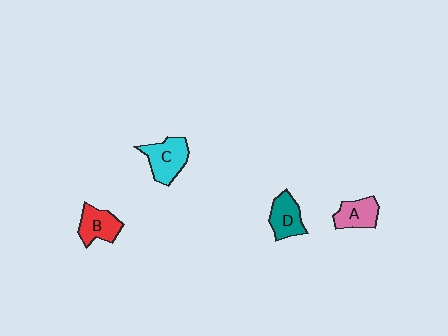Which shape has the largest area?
Shape C (cyan).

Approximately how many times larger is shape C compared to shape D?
Approximately 1.2 times.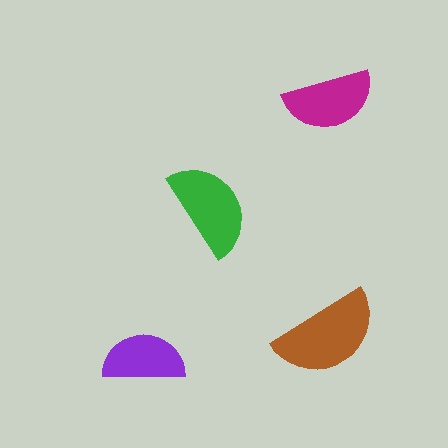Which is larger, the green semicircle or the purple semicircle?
The green one.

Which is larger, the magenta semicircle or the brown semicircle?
The brown one.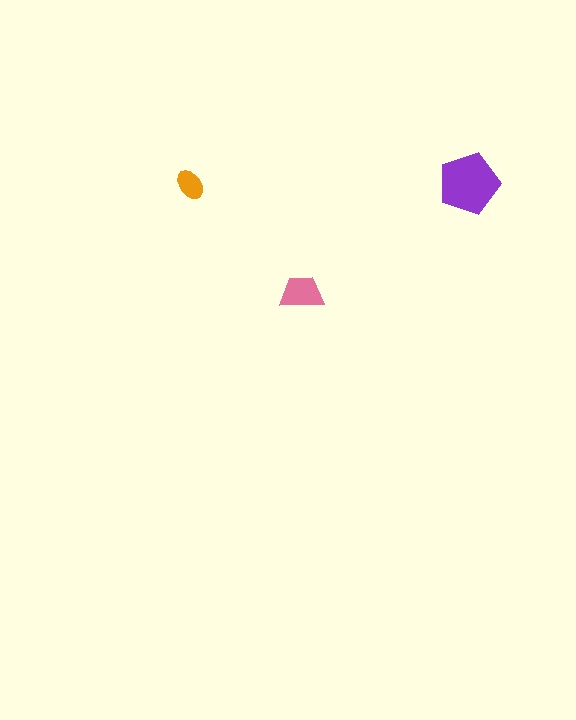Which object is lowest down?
The pink trapezoid is bottommost.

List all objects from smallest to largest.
The orange ellipse, the pink trapezoid, the purple pentagon.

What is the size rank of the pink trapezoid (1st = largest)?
2nd.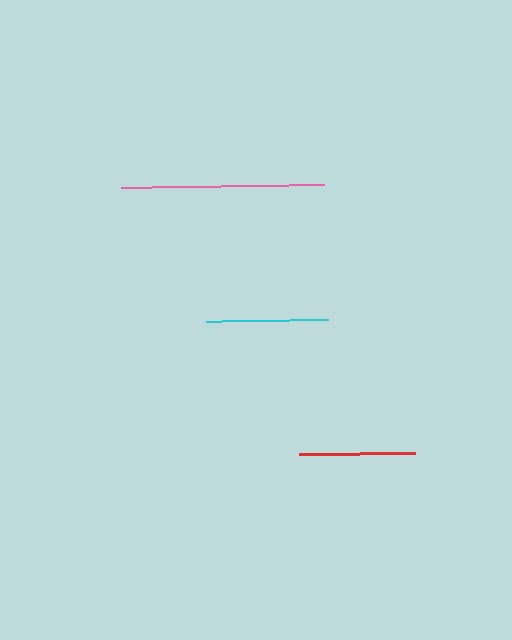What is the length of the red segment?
The red segment is approximately 116 pixels long.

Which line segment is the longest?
The pink line is the longest at approximately 203 pixels.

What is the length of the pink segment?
The pink segment is approximately 203 pixels long.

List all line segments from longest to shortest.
From longest to shortest: pink, cyan, red.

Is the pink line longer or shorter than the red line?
The pink line is longer than the red line.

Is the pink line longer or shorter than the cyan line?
The pink line is longer than the cyan line.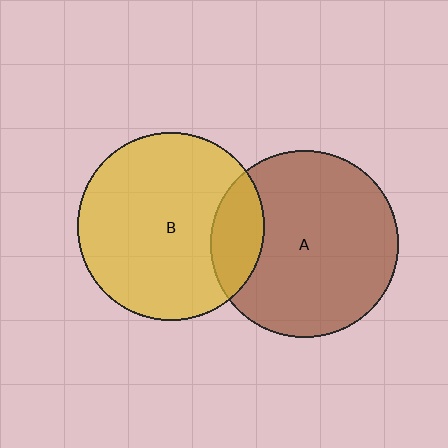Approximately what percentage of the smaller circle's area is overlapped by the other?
Approximately 15%.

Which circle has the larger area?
Circle B (yellow).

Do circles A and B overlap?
Yes.